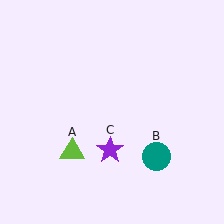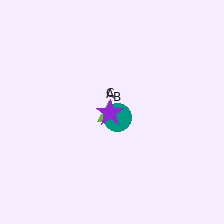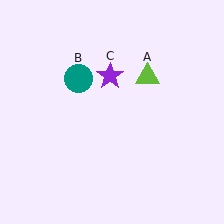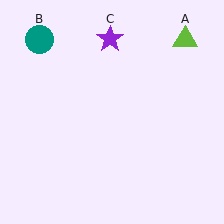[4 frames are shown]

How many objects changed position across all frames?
3 objects changed position: lime triangle (object A), teal circle (object B), purple star (object C).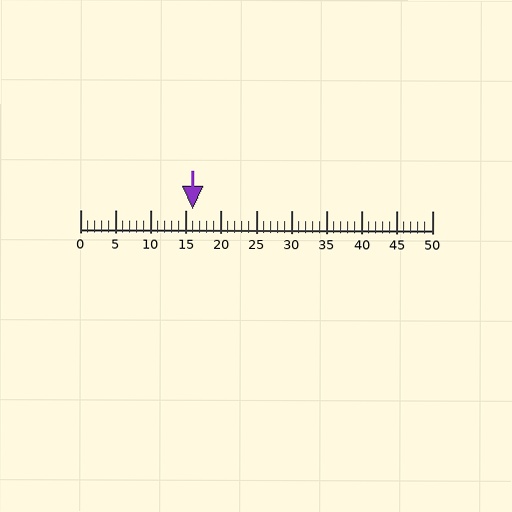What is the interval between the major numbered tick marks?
The major tick marks are spaced 5 units apart.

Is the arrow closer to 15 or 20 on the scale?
The arrow is closer to 15.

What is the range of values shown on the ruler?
The ruler shows values from 0 to 50.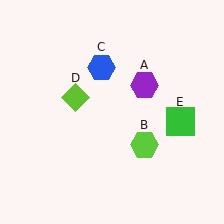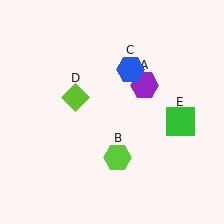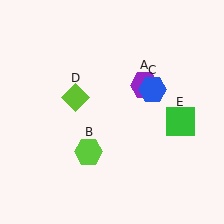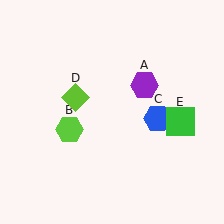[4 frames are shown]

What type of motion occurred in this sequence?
The lime hexagon (object B), blue hexagon (object C) rotated clockwise around the center of the scene.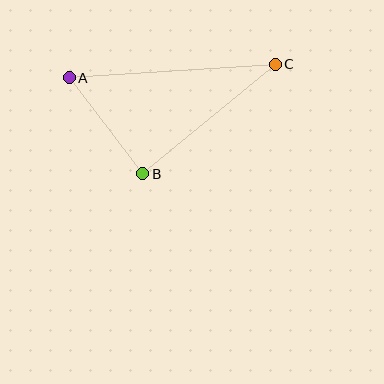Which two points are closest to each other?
Points A and B are closest to each other.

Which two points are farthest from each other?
Points A and C are farthest from each other.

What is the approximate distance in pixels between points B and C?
The distance between B and C is approximately 172 pixels.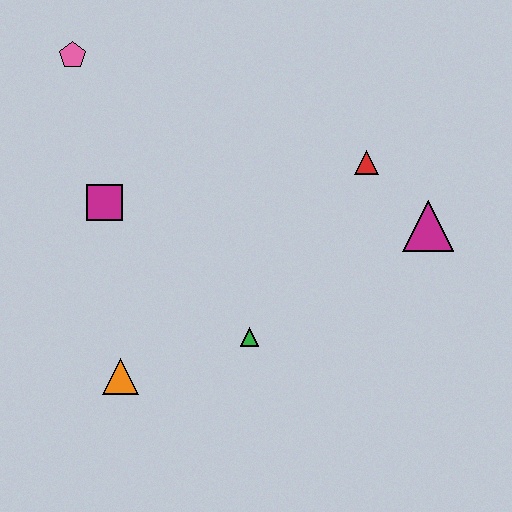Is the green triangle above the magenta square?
No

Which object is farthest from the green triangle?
The pink pentagon is farthest from the green triangle.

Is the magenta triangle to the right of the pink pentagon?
Yes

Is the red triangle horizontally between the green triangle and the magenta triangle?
Yes